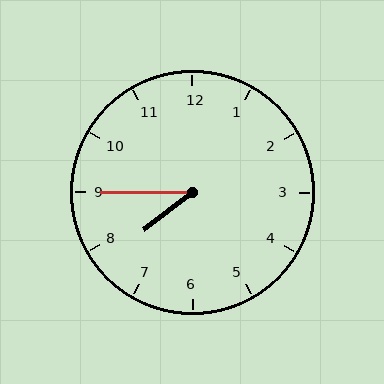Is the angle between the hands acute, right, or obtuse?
It is acute.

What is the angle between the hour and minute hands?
Approximately 38 degrees.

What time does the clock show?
7:45.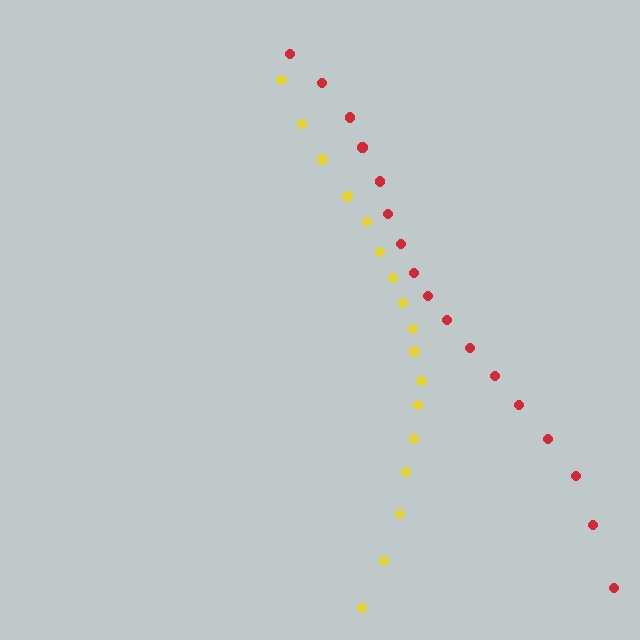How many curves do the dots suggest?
There are 2 distinct paths.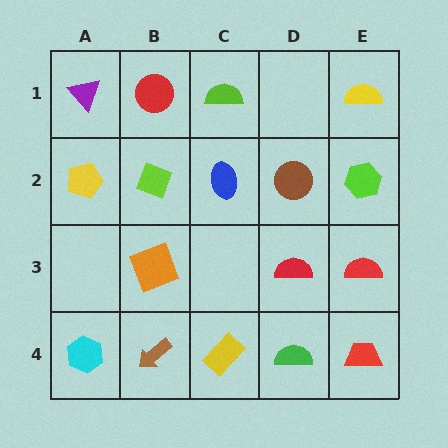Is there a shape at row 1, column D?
No, that cell is empty.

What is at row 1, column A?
A purple triangle.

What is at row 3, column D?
A red semicircle.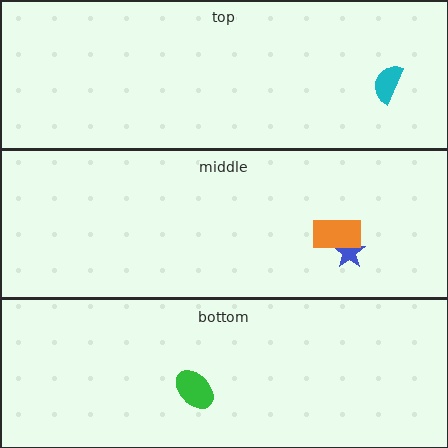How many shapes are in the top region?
1.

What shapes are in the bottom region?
The green ellipse.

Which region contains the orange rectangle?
The middle region.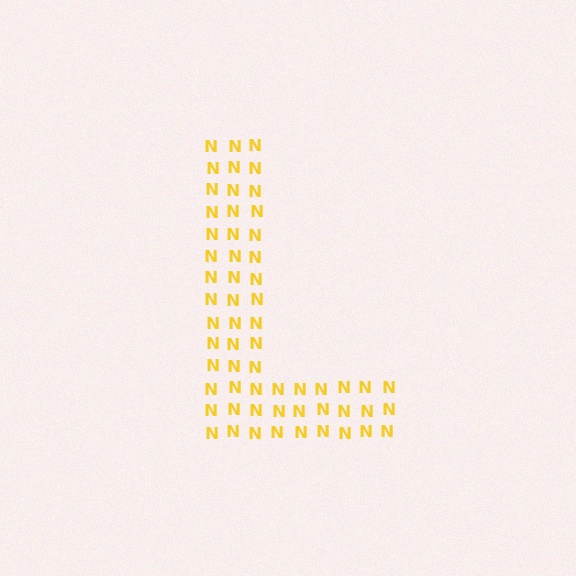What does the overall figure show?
The overall figure shows the letter L.